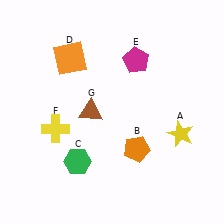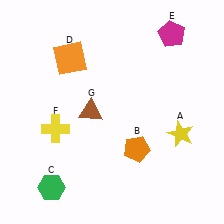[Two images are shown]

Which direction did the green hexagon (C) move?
The green hexagon (C) moved left.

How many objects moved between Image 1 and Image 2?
2 objects moved between the two images.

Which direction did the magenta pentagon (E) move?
The magenta pentagon (E) moved right.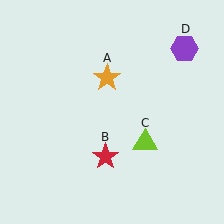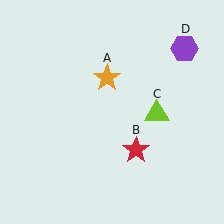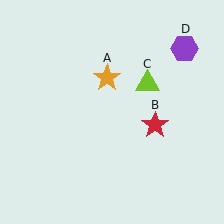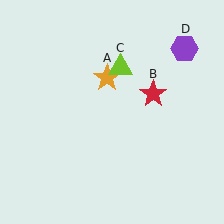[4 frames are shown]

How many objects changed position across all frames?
2 objects changed position: red star (object B), lime triangle (object C).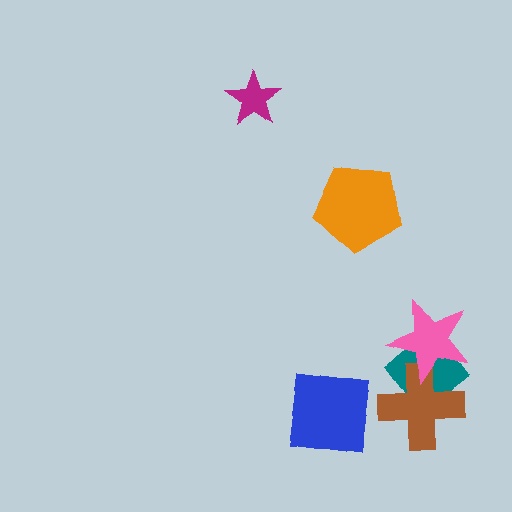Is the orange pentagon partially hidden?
No, no other shape covers it.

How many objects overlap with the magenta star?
0 objects overlap with the magenta star.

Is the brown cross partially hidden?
Yes, it is partially covered by another shape.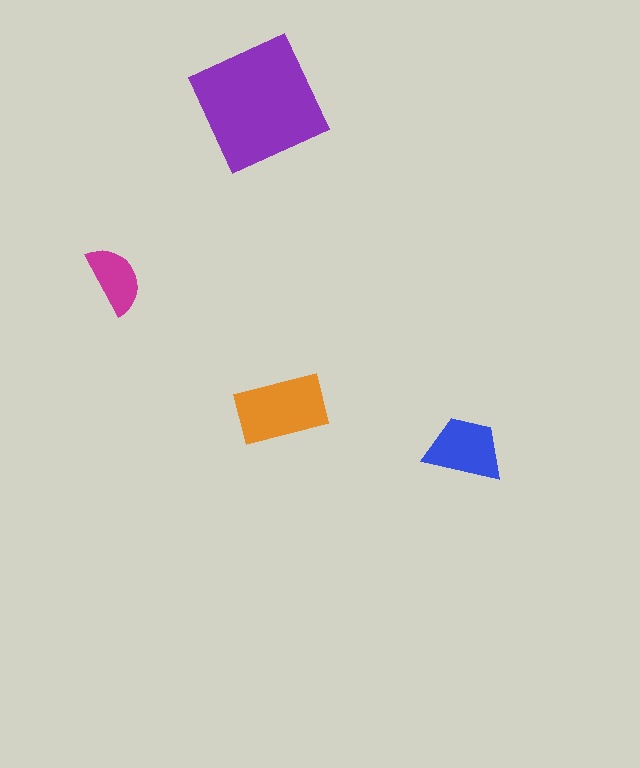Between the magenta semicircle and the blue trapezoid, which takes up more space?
The blue trapezoid.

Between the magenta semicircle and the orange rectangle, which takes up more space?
The orange rectangle.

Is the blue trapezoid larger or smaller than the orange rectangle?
Smaller.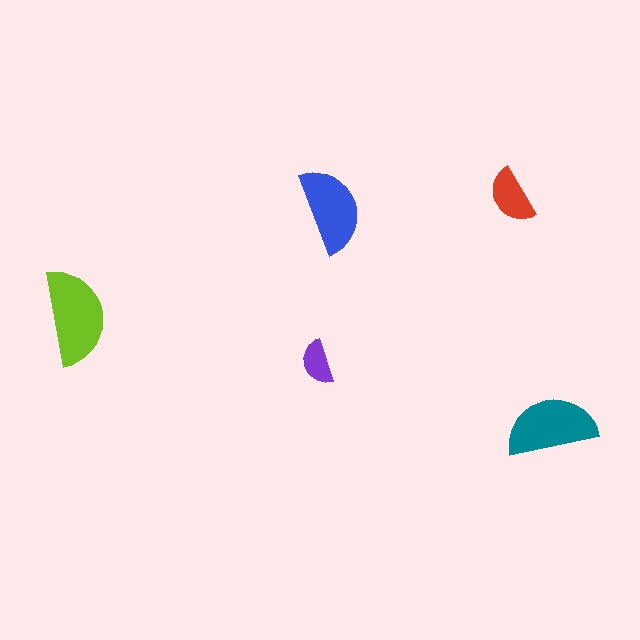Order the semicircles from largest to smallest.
the lime one, the teal one, the blue one, the red one, the purple one.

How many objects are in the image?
There are 5 objects in the image.